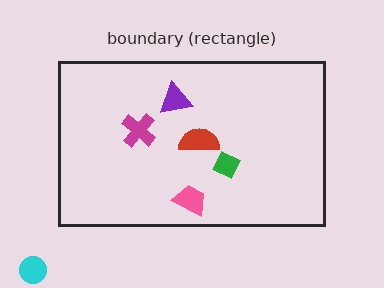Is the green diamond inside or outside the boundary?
Inside.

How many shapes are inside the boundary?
5 inside, 1 outside.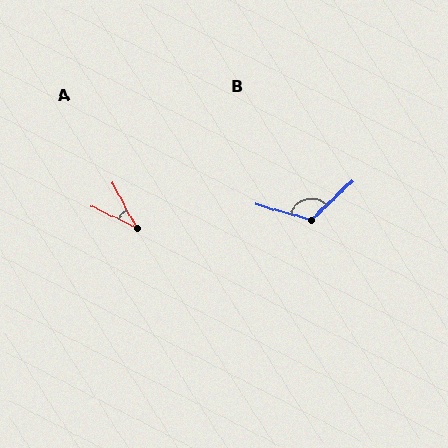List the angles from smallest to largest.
A (36°), B (121°).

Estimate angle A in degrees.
Approximately 36 degrees.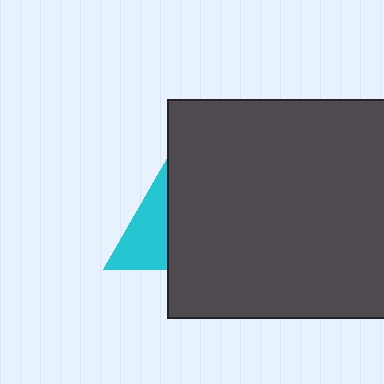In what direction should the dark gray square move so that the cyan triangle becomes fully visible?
The dark gray square should move right. That is the shortest direction to clear the overlap and leave the cyan triangle fully visible.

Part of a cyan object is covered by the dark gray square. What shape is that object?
It is a triangle.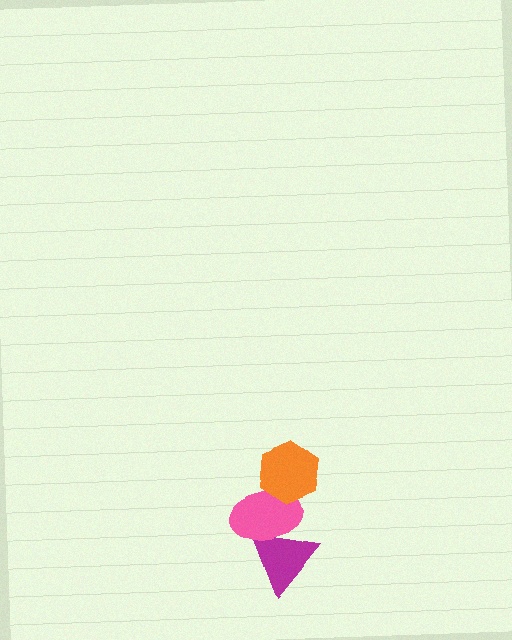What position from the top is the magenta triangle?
The magenta triangle is 3rd from the top.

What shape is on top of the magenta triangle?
The pink ellipse is on top of the magenta triangle.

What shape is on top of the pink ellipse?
The orange hexagon is on top of the pink ellipse.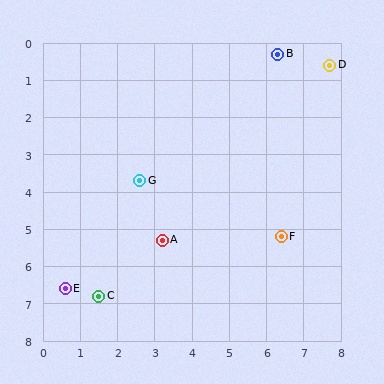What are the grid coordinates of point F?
Point F is at approximately (6.4, 5.2).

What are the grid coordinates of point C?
Point C is at approximately (1.5, 6.8).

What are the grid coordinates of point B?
Point B is at approximately (6.3, 0.3).